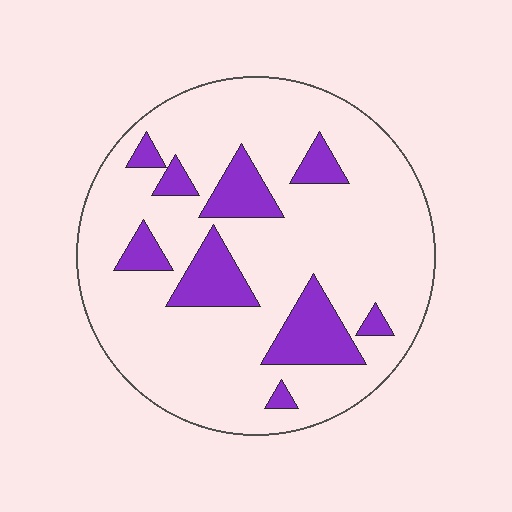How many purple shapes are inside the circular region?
9.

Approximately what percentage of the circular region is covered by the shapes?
Approximately 20%.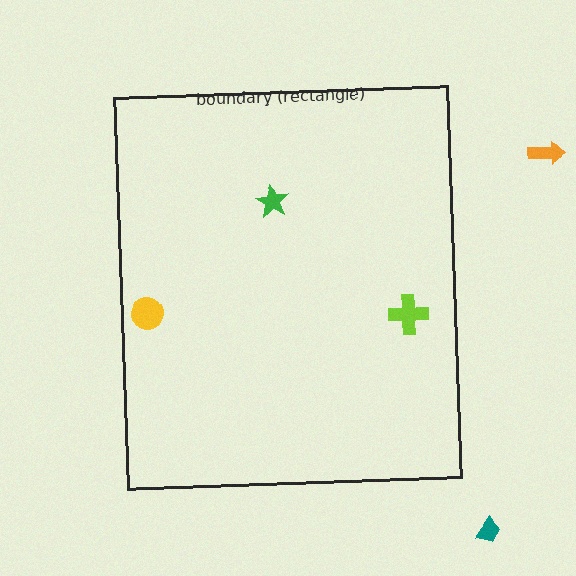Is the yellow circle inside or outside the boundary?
Inside.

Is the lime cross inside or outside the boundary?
Inside.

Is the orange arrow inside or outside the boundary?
Outside.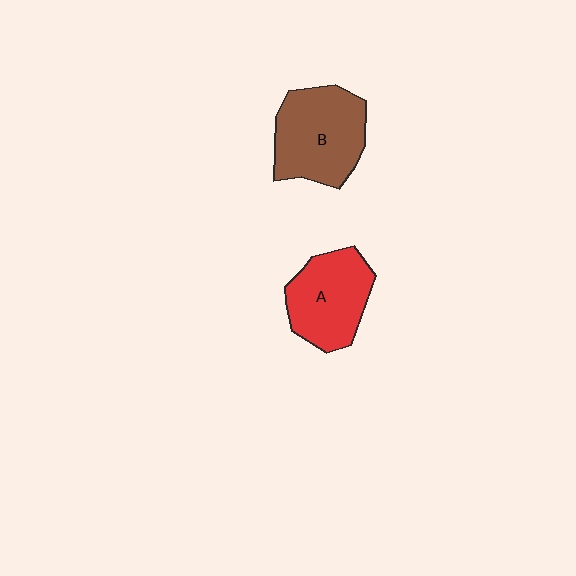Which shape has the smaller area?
Shape A (red).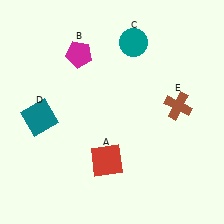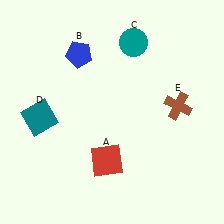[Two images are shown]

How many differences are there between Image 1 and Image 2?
There is 1 difference between the two images.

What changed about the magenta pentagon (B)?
In Image 1, B is magenta. In Image 2, it changed to blue.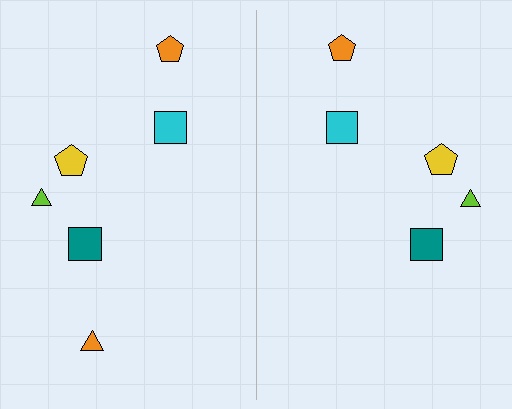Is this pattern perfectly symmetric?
No, the pattern is not perfectly symmetric. A orange triangle is missing from the right side.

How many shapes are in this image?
There are 11 shapes in this image.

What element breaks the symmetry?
A orange triangle is missing from the right side.